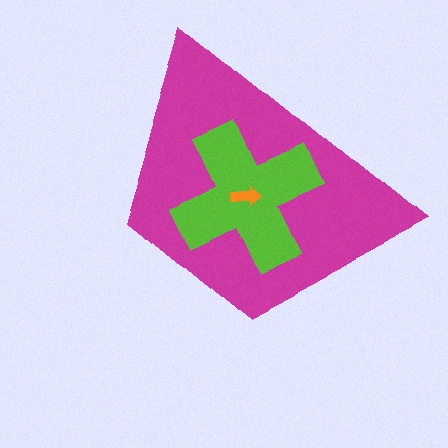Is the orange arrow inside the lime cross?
Yes.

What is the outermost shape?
The magenta trapezoid.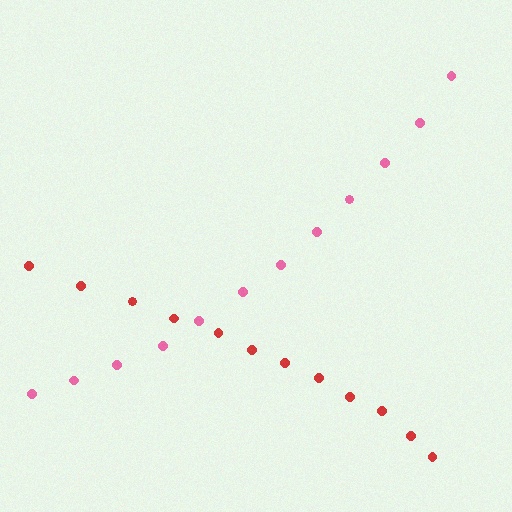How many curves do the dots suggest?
There are 2 distinct paths.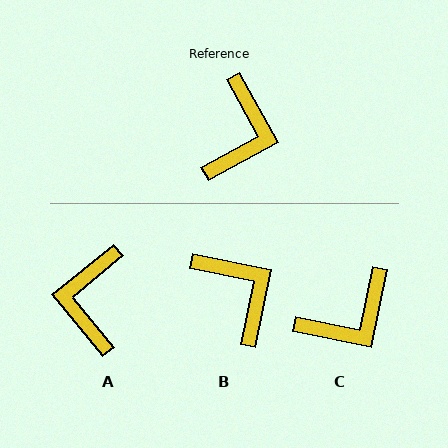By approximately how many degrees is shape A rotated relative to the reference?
Approximately 169 degrees clockwise.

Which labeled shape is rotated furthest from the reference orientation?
A, about 169 degrees away.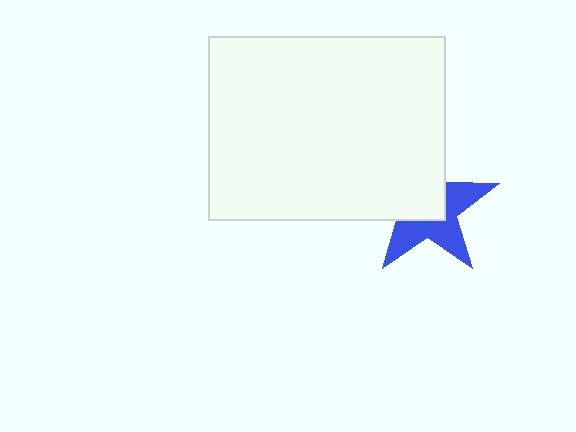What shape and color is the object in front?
The object in front is a white rectangle.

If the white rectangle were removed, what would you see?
You would see the complete blue star.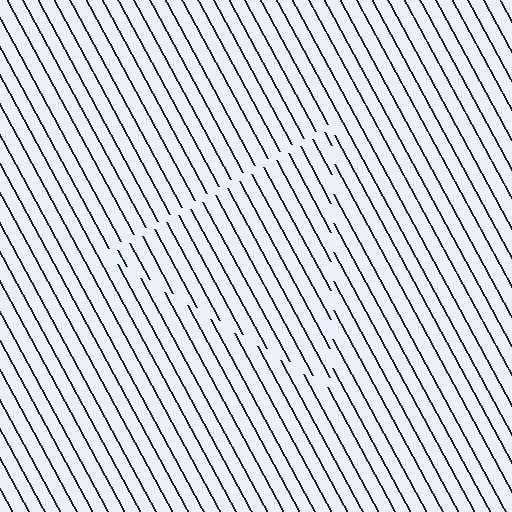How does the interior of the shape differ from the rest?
The interior of the shape contains the same grating, shifted by half a period — the contour is defined by the phase discontinuity where line-ends from the inner and outer gratings abut.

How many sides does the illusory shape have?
3 sides — the line-ends trace a triangle.